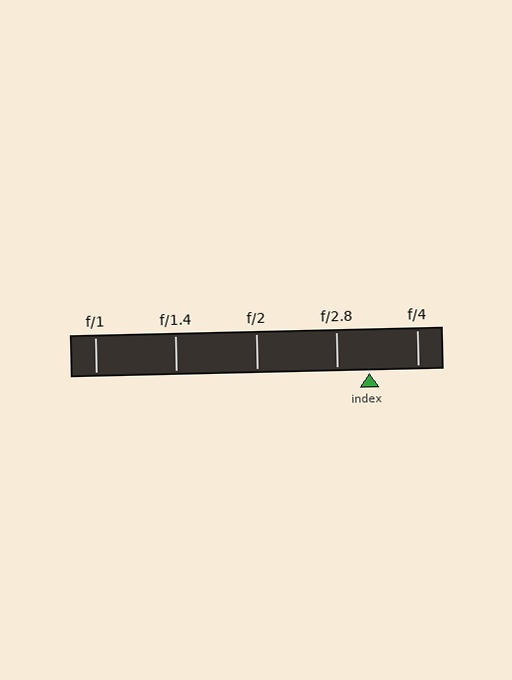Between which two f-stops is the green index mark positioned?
The index mark is between f/2.8 and f/4.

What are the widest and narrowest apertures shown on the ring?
The widest aperture shown is f/1 and the narrowest is f/4.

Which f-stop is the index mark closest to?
The index mark is closest to f/2.8.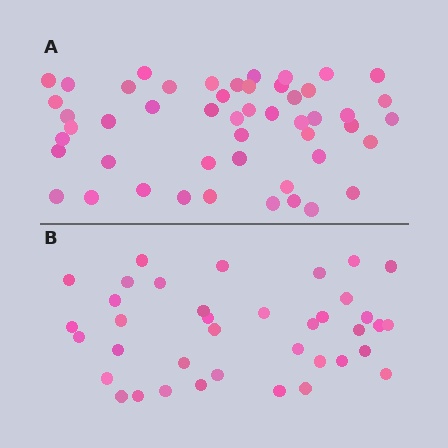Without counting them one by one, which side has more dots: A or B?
Region A (the top region) has more dots.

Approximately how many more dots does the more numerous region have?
Region A has roughly 12 or so more dots than region B.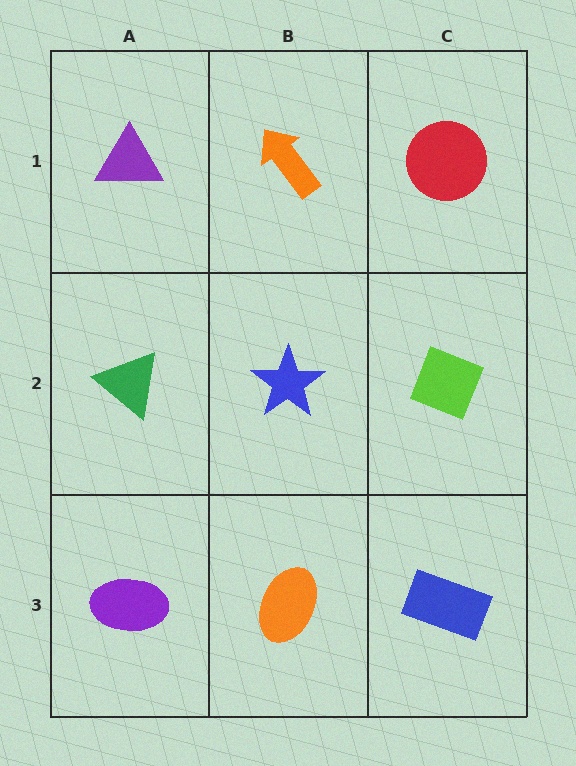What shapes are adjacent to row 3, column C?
A lime diamond (row 2, column C), an orange ellipse (row 3, column B).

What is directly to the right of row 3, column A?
An orange ellipse.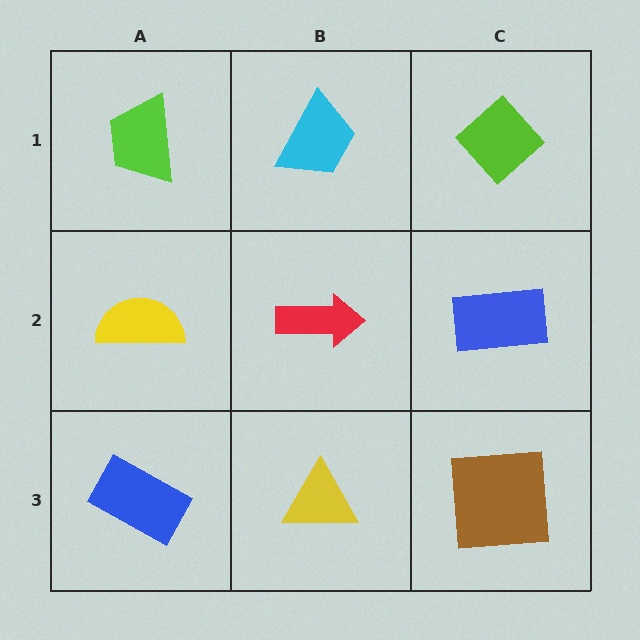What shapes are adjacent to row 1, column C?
A blue rectangle (row 2, column C), a cyan trapezoid (row 1, column B).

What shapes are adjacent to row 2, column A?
A lime trapezoid (row 1, column A), a blue rectangle (row 3, column A), a red arrow (row 2, column B).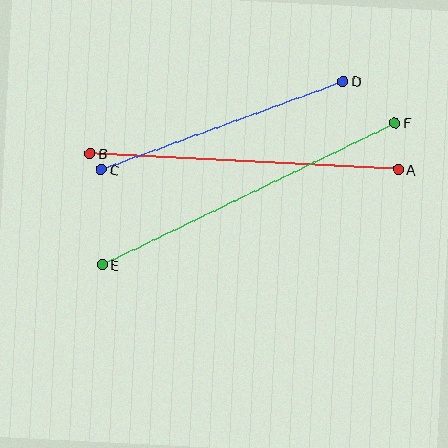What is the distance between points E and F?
The distance is approximately 325 pixels.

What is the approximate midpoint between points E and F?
The midpoint is at approximately (248, 194) pixels.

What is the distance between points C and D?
The distance is approximately 257 pixels.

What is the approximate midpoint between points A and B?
The midpoint is at approximately (244, 161) pixels.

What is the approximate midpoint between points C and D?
The midpoint is at approximately (222, 125) pixels.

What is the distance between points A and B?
The distance is approximately 309 pixels.